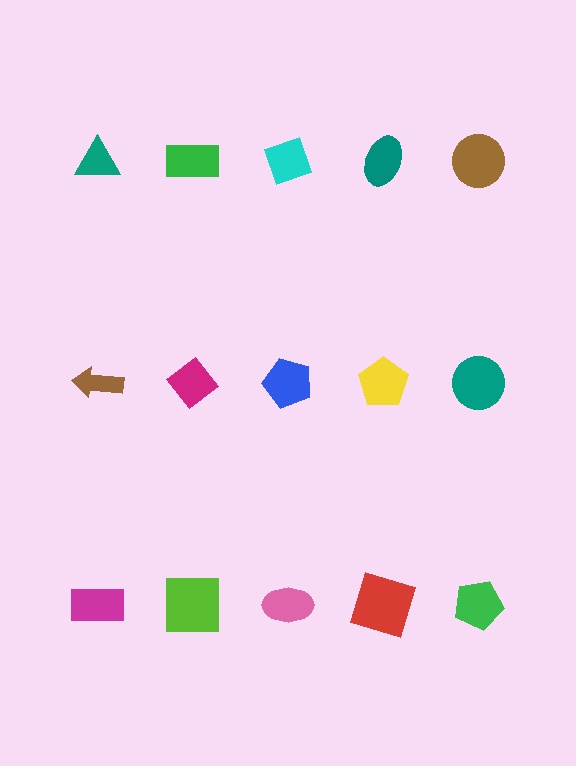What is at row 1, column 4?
A teal ellipse.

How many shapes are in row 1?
5 shapes.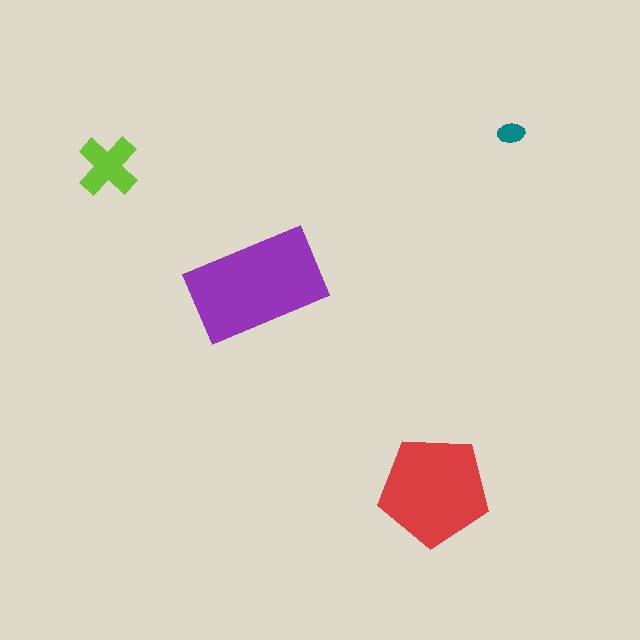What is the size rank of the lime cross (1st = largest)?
3rd.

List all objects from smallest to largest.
The teal ellipse, the lime cross, the red pentagon, the purple rectangle.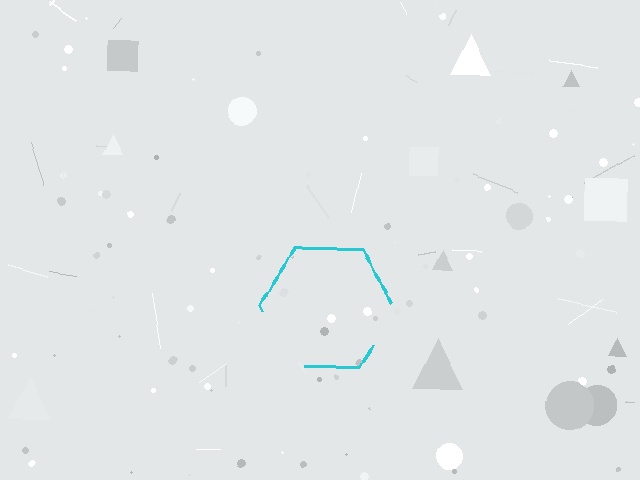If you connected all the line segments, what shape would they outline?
They would outline a hexagon.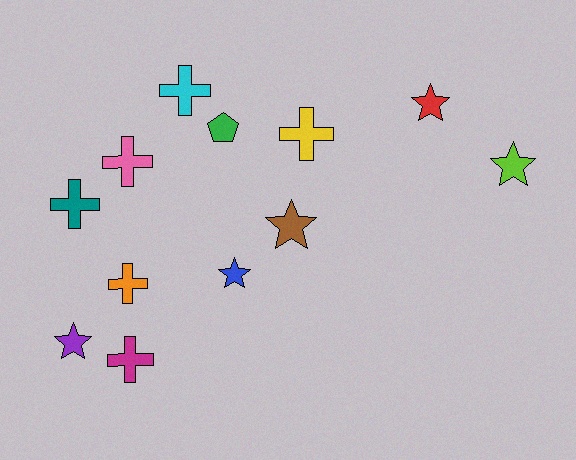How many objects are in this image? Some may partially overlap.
There are 12 objects.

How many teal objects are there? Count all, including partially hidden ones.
There is 1 teal object.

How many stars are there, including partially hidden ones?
There are 5 stars.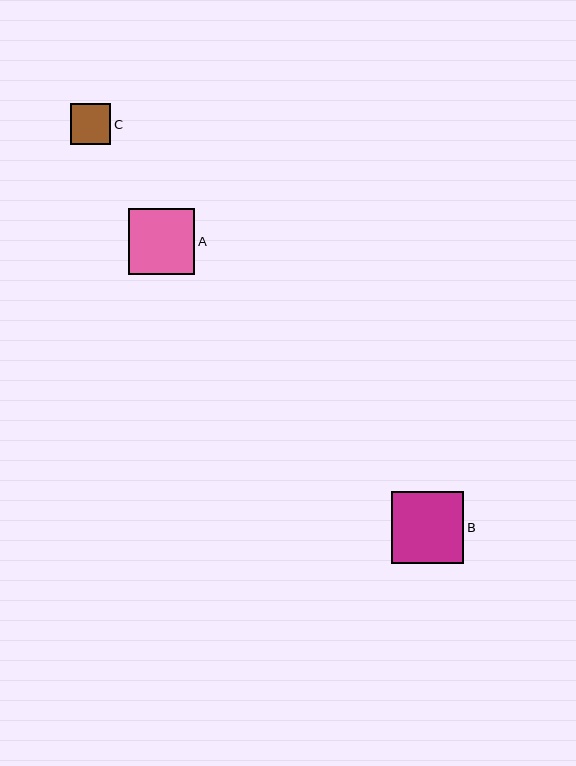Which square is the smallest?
Square C is the smallest with a size of approximately 41 pixels.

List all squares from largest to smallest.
From largest to smallest: B, A, C.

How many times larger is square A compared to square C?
Square A is approximately 1.6 times the size of square C.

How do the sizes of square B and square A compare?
Square B and square A are approximately the same size.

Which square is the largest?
Square B is the largest with a size of approximately 72 pixels.